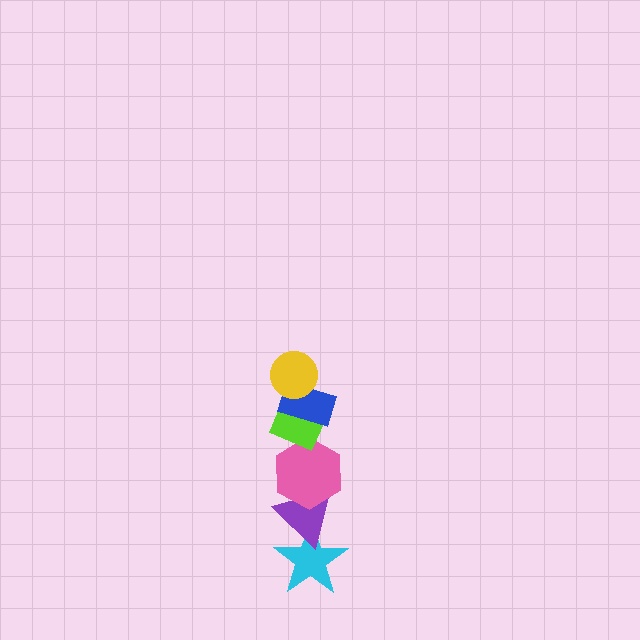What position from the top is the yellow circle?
The yellow circle is 1st from the top.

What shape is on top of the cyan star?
The purple triangle is on top of the cyan star.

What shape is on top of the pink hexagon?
The lime diamond is on top of the pink hexagon.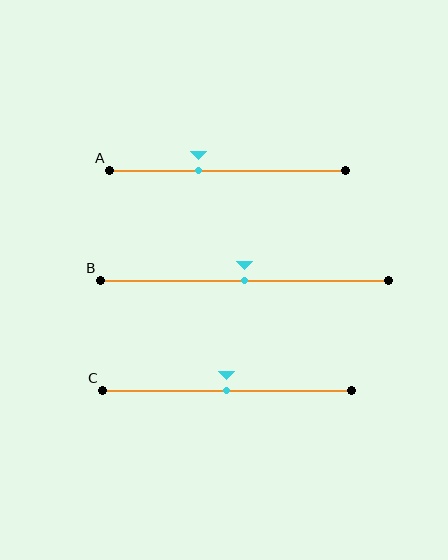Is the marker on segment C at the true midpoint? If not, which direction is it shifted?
Yes, the marker on segment C is at the true midpoint.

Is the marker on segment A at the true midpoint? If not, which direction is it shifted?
No, the marker on segment A is shifted to the left by about 12% of the segment length.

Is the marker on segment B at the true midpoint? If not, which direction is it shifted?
Yes, the marker on segment B is at the true midpoint.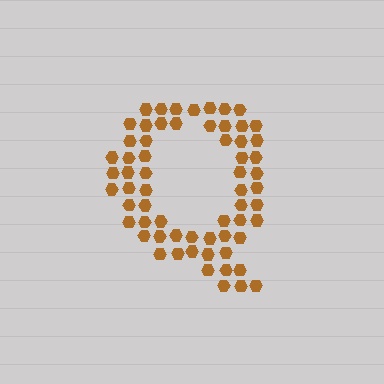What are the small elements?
The small elements are hexagons.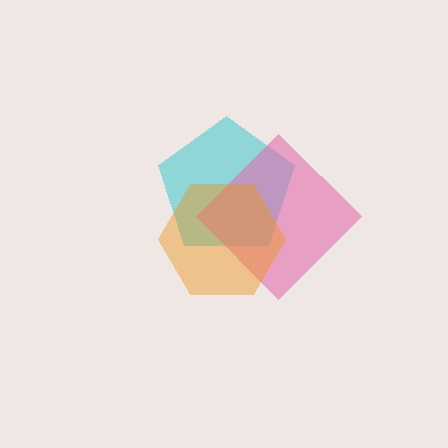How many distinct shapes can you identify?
There are 3 distinct shapes: a cyan pentagon, a pink diamond, an orange hexagon.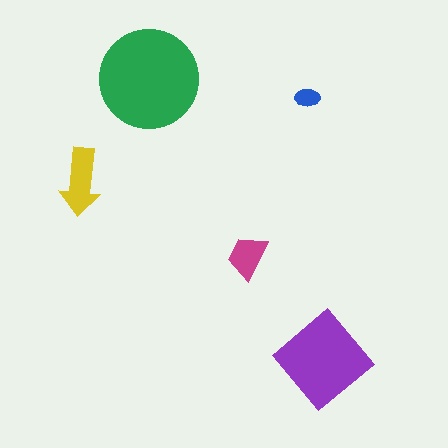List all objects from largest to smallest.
The green circle, the purple diamond, the yellow arrow, the magenta trapezoid, the blue ellipse.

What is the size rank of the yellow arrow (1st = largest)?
3rd.